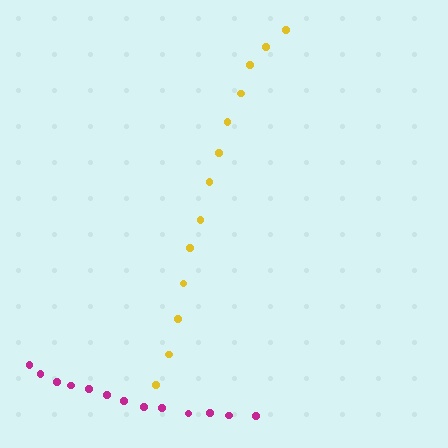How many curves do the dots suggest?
There are 2 distinct paths.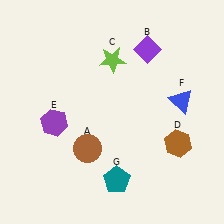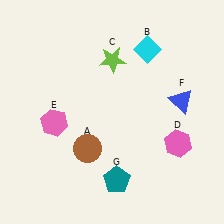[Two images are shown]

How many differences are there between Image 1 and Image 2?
There are 3 differences between the two images.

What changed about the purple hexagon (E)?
In Image 1, E is purple. In Image 2, it changed to pink.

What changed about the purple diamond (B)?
In Image 1, B is purple. In Image 2, it changed to cyan.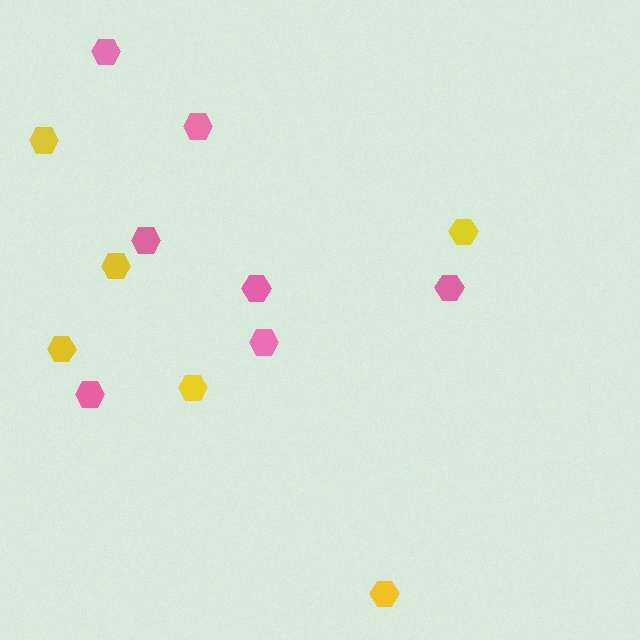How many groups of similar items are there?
There are 2 groups: one group of pink hexagons (7) and one group of yellow hexagons (6).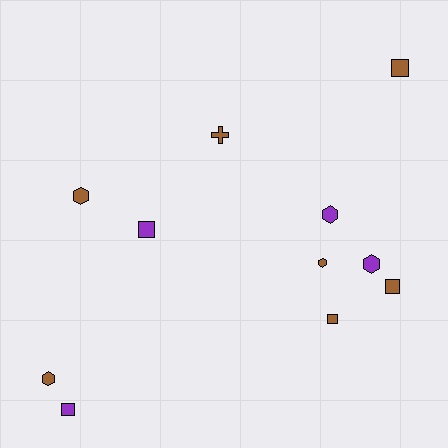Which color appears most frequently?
Brown, with 7 objects.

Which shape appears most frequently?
Square, with 5 objects.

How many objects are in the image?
There are 11 objects.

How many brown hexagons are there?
There are 3 brown hexagons.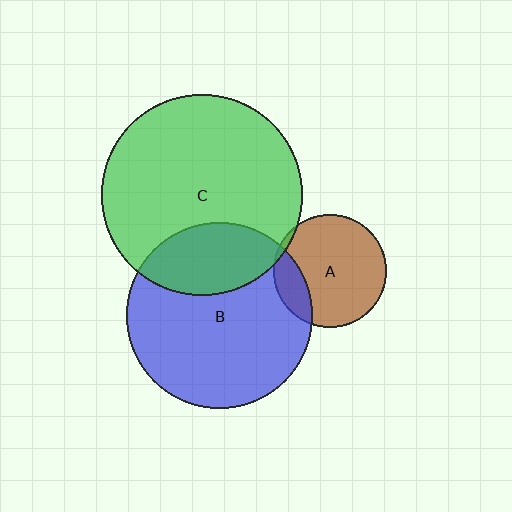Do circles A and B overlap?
Yes.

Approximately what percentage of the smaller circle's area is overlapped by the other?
Approximately 20%.